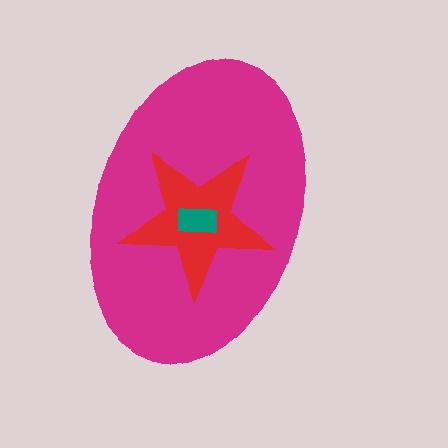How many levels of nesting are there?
3.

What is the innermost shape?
The teal rectangle.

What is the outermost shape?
The magenta ellipse.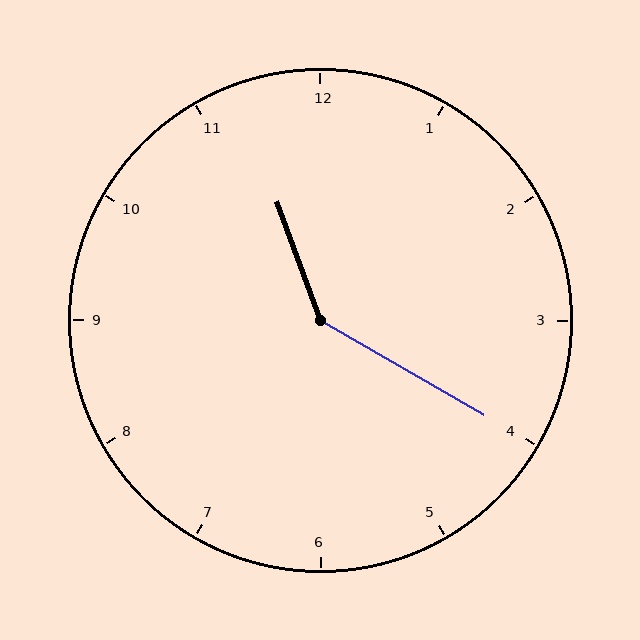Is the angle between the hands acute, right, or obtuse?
It is obtuse.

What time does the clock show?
11:20.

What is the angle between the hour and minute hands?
Approximately 140 degrees.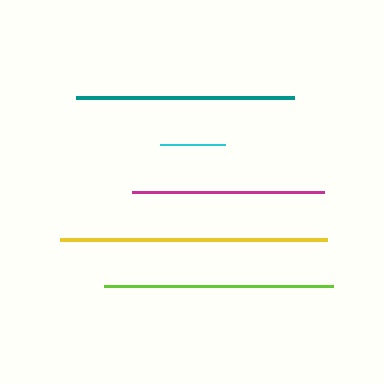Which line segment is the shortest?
The cyan line is the shortest at approximately 64 pixels.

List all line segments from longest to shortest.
From longest to shortest: yellow, lime, teal, magenta, cyan.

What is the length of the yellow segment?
The yellow segment is approximately 266 pixels long.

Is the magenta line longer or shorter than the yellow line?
The yellow line is longer than the magenta line.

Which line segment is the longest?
The yellow line is the longest at approximately 266 pixels.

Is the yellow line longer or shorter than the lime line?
The yellow line is longer than the lime line.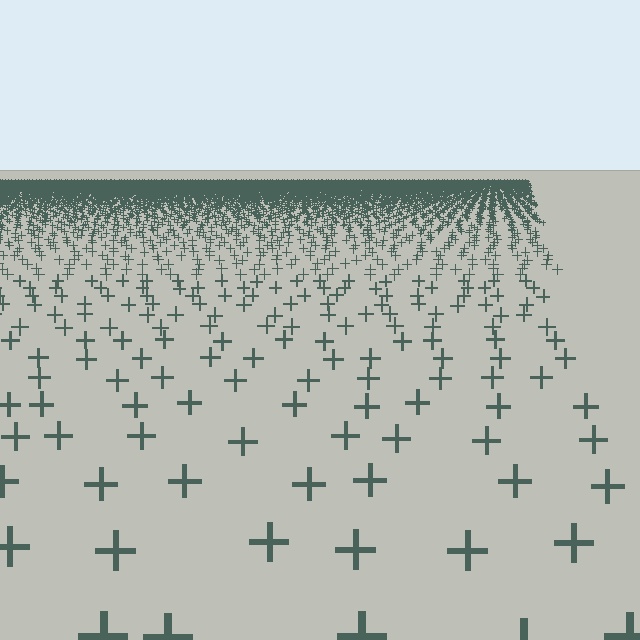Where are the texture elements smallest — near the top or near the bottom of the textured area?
Near the top.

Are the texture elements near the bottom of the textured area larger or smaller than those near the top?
Larger. Near the bottom, elements are closer to the viewer and appear at a bigger on-screen size.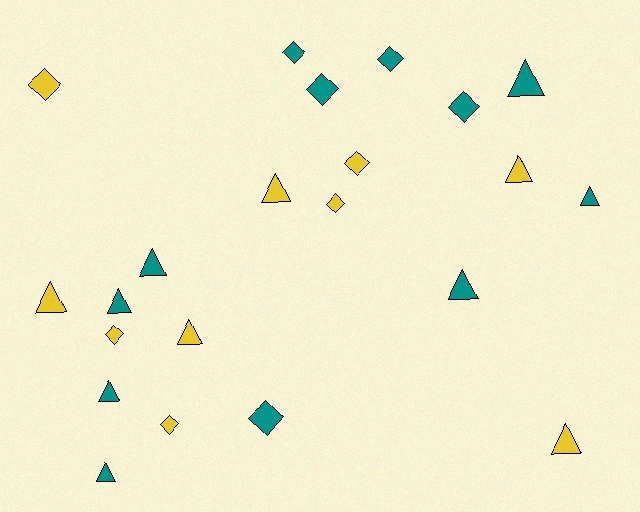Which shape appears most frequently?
Triangle, with 12 objects.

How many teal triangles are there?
There are 7 teal triangles.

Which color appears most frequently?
Teal, with 12 objects.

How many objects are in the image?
There are 22 objects.